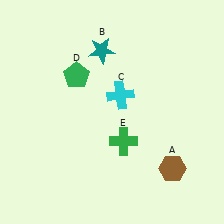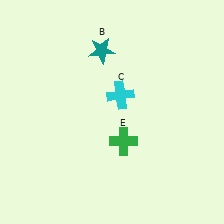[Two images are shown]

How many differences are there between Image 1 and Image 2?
There are 2 differences between the two images.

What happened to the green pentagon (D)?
The green pentagon (D) was removed in Image 2. It was in the top-left area of Image 1.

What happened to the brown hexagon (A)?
The brown hexagon (A) was removed in Image 2. It was in the bottom-right area of Image 1.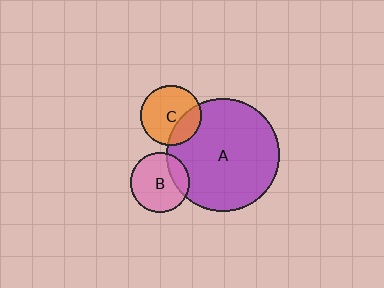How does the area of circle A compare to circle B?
Approximately 3.6 times.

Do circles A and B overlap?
Yes.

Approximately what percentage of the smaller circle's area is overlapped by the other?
Approximately 20%.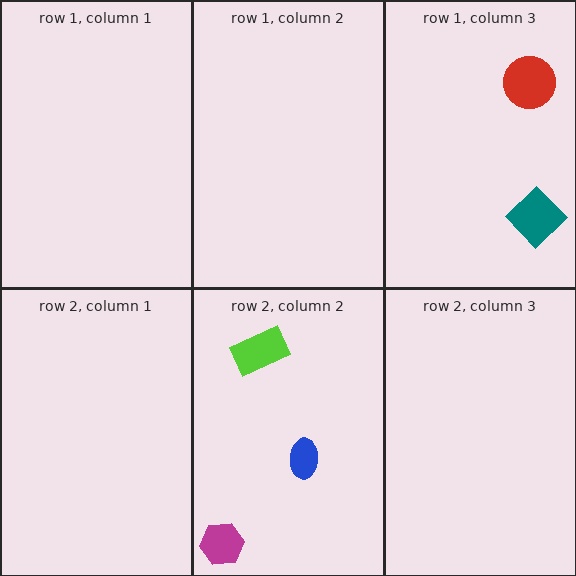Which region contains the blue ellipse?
The row 2, column 2 region.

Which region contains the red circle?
The row 1, column 3 region.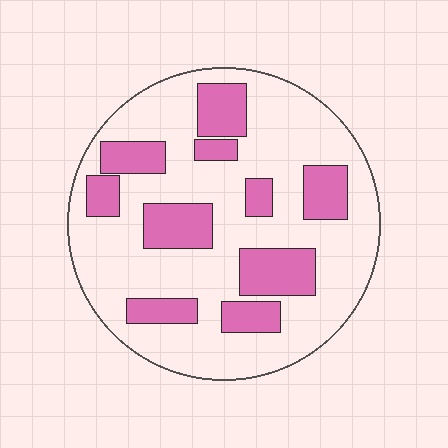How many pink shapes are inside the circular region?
10.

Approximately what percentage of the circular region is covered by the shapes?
Approximately 30%.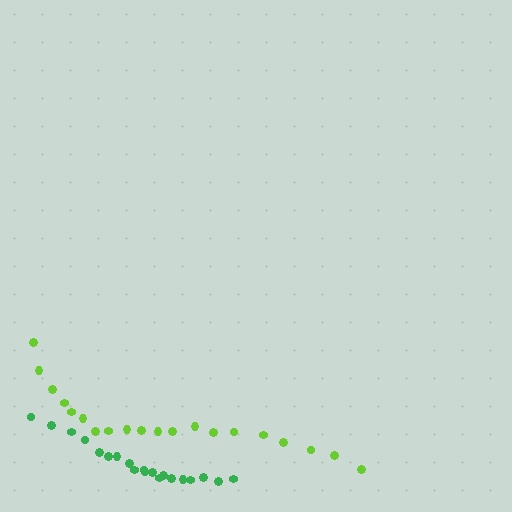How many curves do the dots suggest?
There are 2 distinct paths.